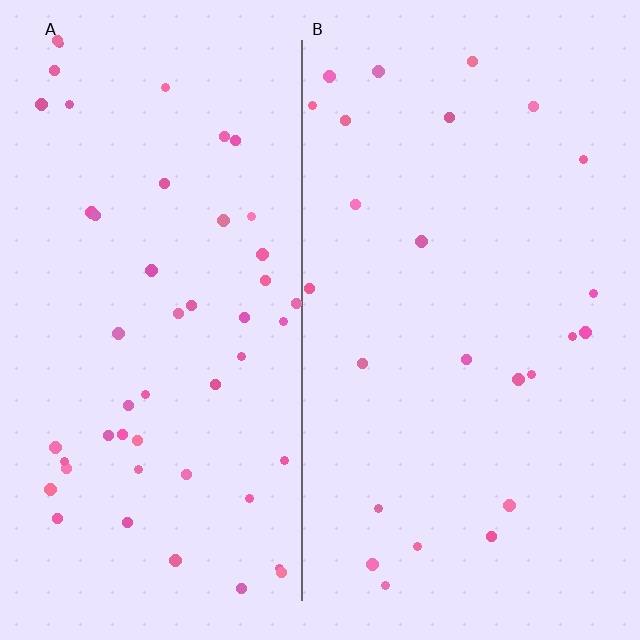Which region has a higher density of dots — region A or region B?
A (the left).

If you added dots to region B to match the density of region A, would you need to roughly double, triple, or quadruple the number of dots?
Approximately double.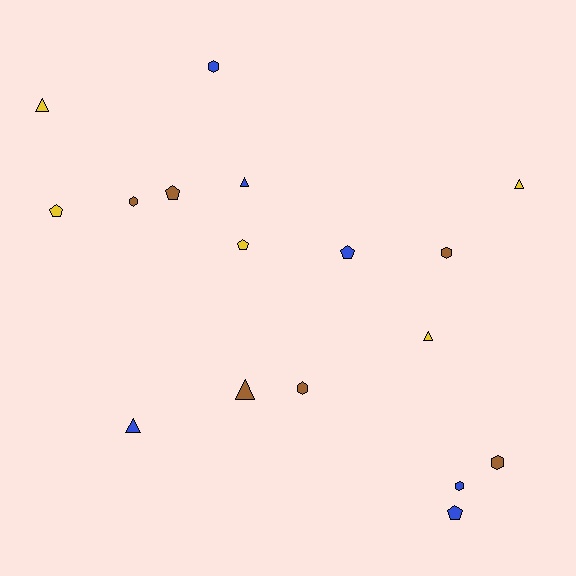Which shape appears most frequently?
Triangle, with 6 objects.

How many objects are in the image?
There are 17 objects.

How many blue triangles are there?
There are 2 blue triangles.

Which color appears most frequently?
Blue, with 6 objects.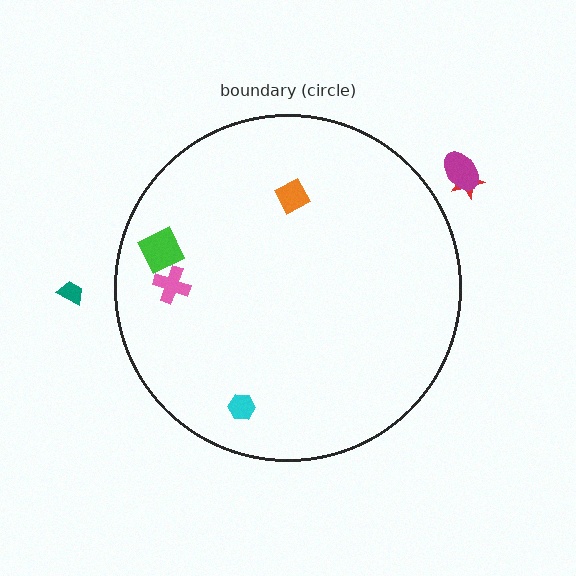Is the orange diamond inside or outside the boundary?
Inside.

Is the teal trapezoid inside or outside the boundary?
Outside.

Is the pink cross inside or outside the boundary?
Inside.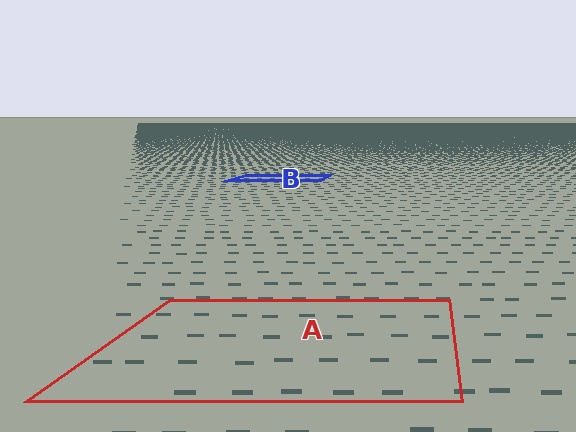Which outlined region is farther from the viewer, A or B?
Region B is farther from the viewer — the texture elements inside it appear smaller and more densely packed.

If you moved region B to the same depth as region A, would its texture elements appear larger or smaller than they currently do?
They would appear larger. At a closer depth, the same texture elements are projected at a bigger on-screen size.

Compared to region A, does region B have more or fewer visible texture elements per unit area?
Region B has more texture elements per unit area — they are packed more densely because it is farther away.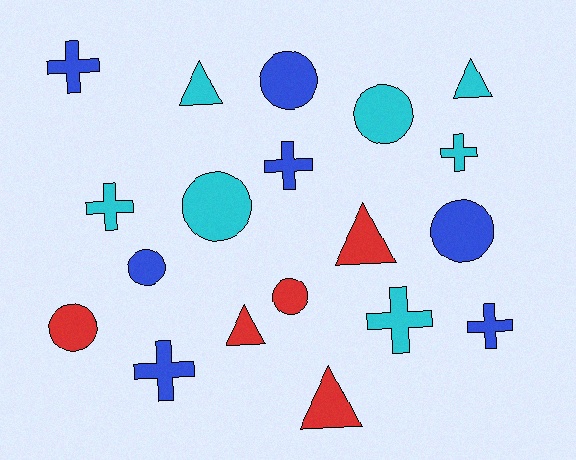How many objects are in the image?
There are 19 objects.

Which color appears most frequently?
Cyan, with 7 objects.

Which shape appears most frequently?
Circle, with 7 objects.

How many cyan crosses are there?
There are 3 cyan crosses.